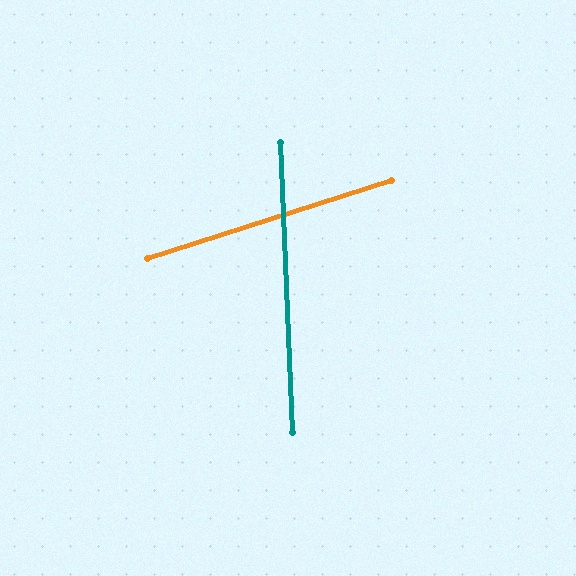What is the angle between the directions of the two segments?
Approximately 75 degrees.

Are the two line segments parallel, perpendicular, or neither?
Neither parallel nor perpendicular — they differ by about 75°.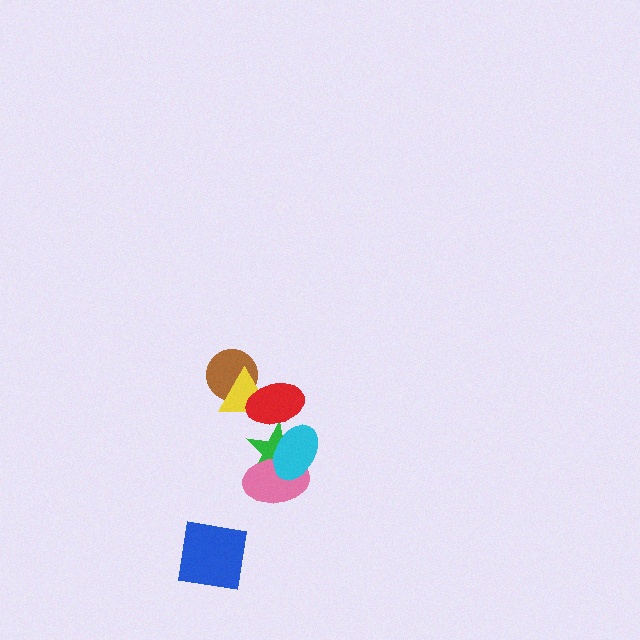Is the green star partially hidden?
Yes, it is partially covered by another shape.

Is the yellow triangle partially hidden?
Yes, it is partially covered by another shape.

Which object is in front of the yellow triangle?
The red ellipse is in front of the yellow triangle.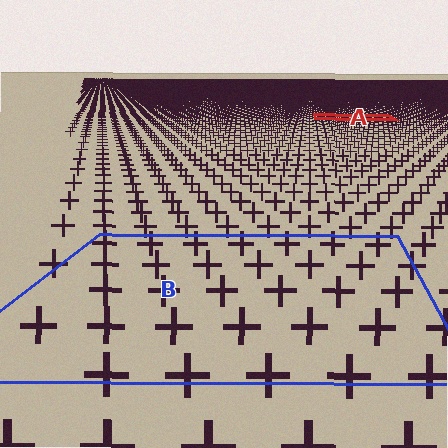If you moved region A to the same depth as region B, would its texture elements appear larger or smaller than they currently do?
They would appear larger. At a closer depth, the same texture elements are projected at a bigger on-screen size.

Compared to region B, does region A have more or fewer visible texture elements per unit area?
Region A has more texture elements per unit area — they are packed more densely because it is farther away.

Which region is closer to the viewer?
Region B is closer. The texture elements there are larger and more spread out.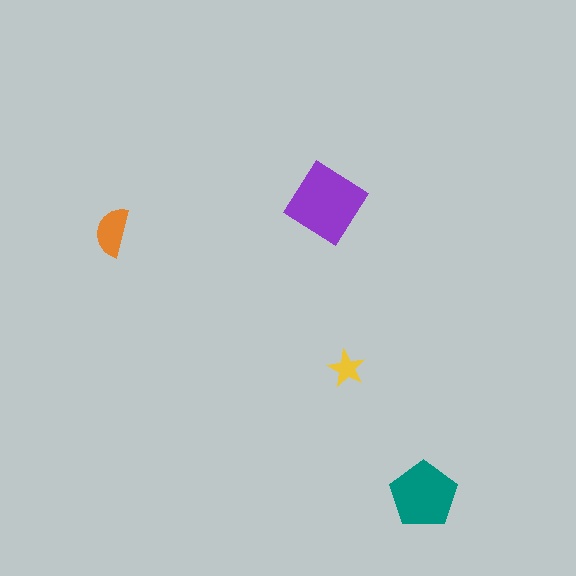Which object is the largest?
The purple diamond.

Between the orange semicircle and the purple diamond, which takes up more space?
The purple diamond.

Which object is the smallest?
The yellow star.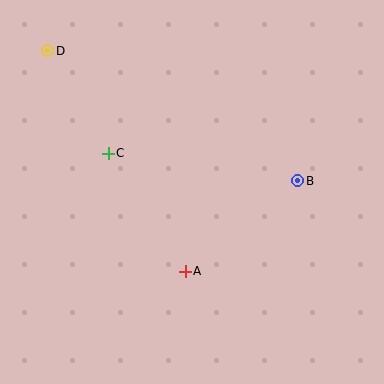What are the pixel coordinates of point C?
Point C is at (108, 153).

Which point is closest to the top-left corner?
Point D is closest to the top-left corner.